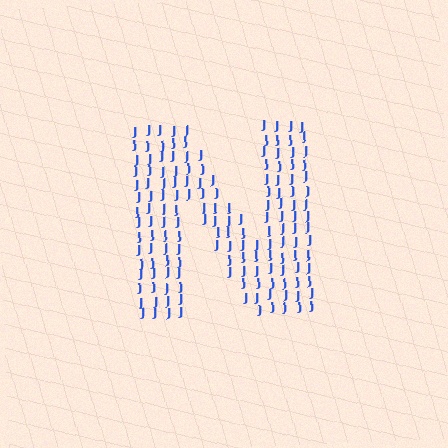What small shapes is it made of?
It is made of small letter J's.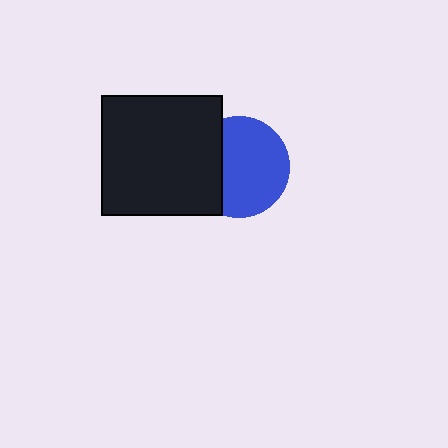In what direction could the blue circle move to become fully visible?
The blue circle could move right. That would shift it out from behind the black square entirely.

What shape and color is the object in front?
The object in front is a black square.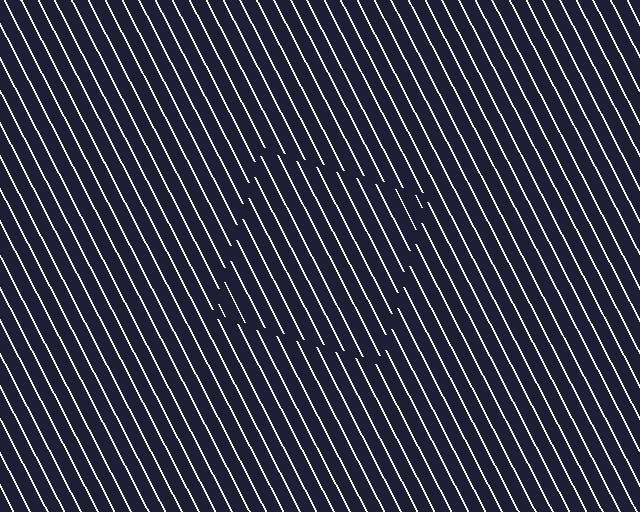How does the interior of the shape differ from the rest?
The interior of the shape contains the same grating, shifted by half a period — the contour is defined by the phase discontinuity where line-ends from the inner and outer gratings abut.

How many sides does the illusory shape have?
4 sides — the line-ends trace a square.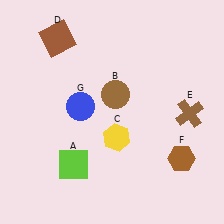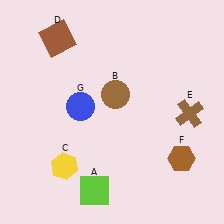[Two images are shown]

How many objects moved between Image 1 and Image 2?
2 objects moved between the two images.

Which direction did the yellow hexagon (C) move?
The yellow hexagon (C) moved left.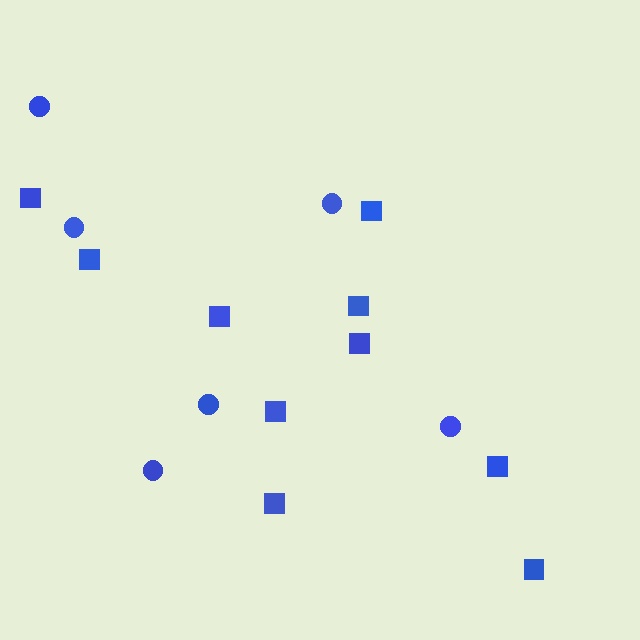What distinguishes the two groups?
There are 2 groups: one group of circles (6) and one group of squares (10).